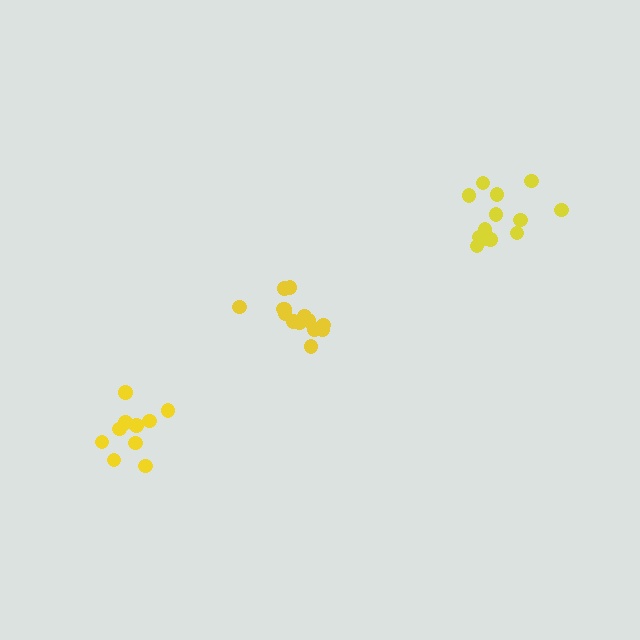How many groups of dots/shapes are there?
There are 3 groups.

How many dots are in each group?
Group 1: 10 dots, Group 2: 13 dots, Group 3: 14 dots (37 total).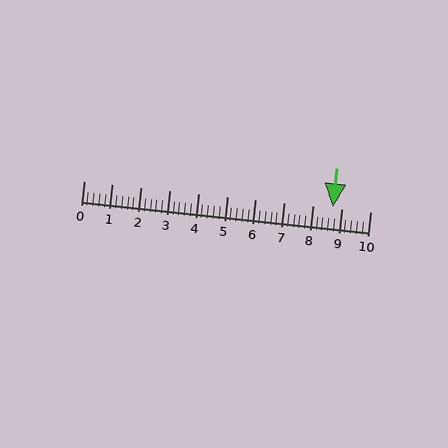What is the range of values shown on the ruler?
The ruler shows values from 0 to 10.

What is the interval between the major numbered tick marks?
The major tick marks are spaced 1 units apart.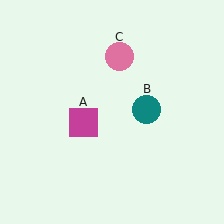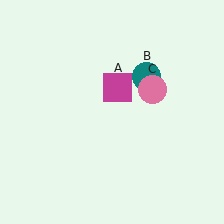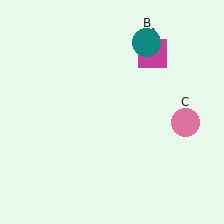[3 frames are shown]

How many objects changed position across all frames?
3 objects changed position: magenta square (object A), teal circle (object B), pink circle (object C).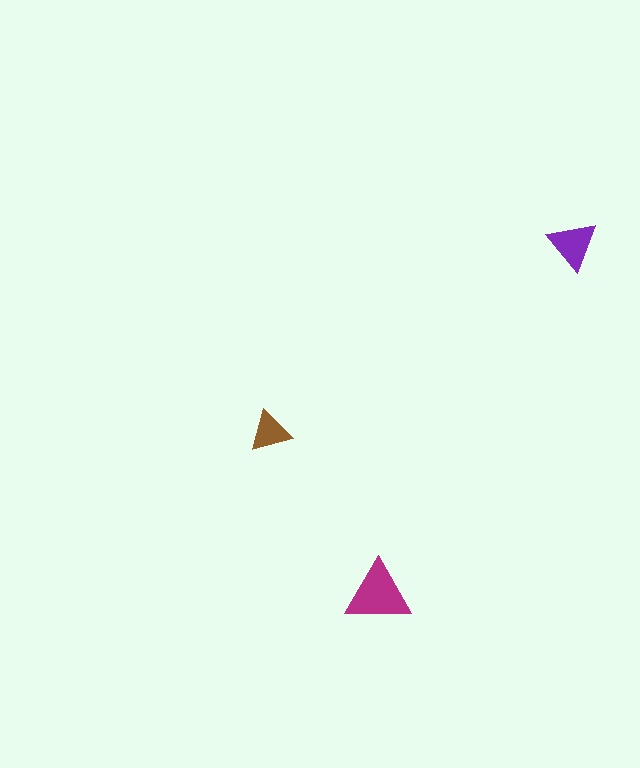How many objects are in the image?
There are 3 objects in the image.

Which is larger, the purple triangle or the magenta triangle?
The magenta one.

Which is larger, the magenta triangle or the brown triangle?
The magenta one.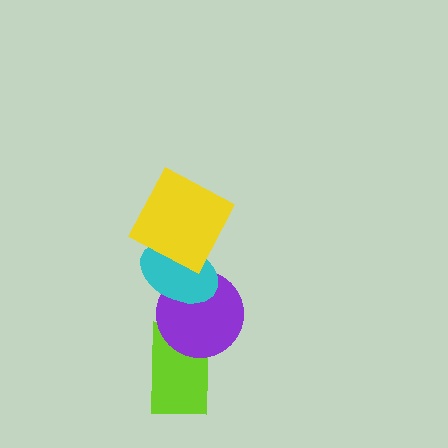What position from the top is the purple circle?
The purple circle is 3rd from the top.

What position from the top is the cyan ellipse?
The cyan ellipse is 2nd from the top.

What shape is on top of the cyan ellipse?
The yellow square is on top of the cyan ellipse.